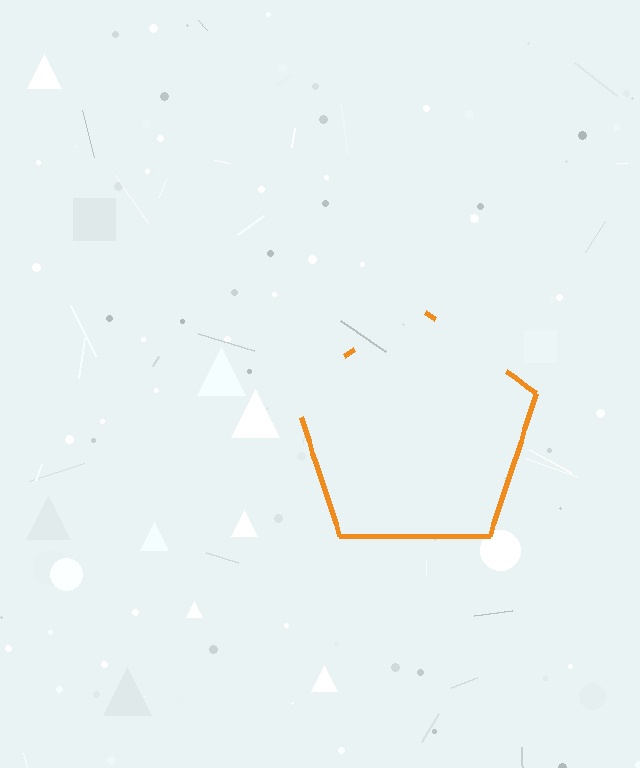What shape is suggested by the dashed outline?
The dashed outline suggests a pentagon.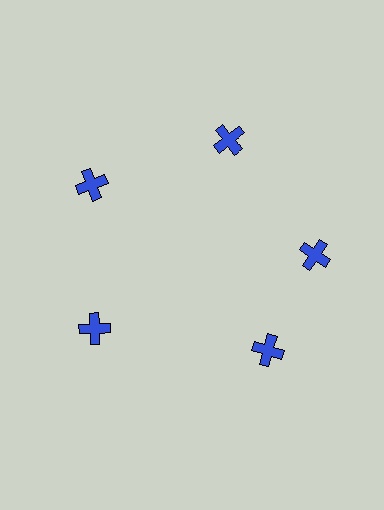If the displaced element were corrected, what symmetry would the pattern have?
It would have 5-fold rotational symmetry — the pattern would map onto itself every 72 degrees.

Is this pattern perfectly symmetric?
No. The 5 blue crosses are arranged in a ring, but one element near the 5 o'clock position is rotated out of alignment along the ring, breaking the 5-fold rotational symmetry.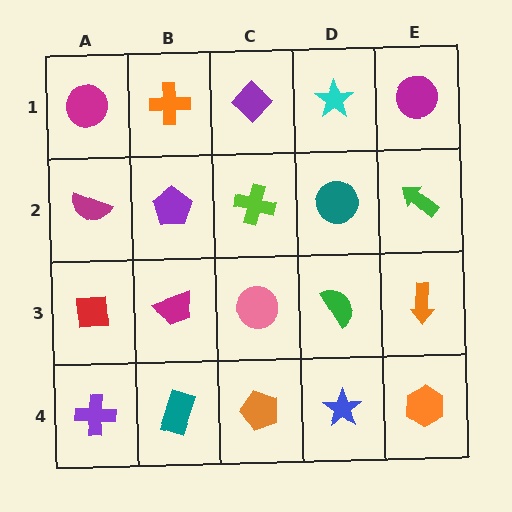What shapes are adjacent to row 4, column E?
An orange arrow (row 3, column E), a blue star (row 4, column D).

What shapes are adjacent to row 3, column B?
A purple pentagon (row 2, column B), a teal rectangle (row 4, column B), a red square (row 3, column A), a pink circle (row 3, column C).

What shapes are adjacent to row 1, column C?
A lime cross (row 2, column C), an orange cross (row 1, column B), a cyan star (row 1, column D).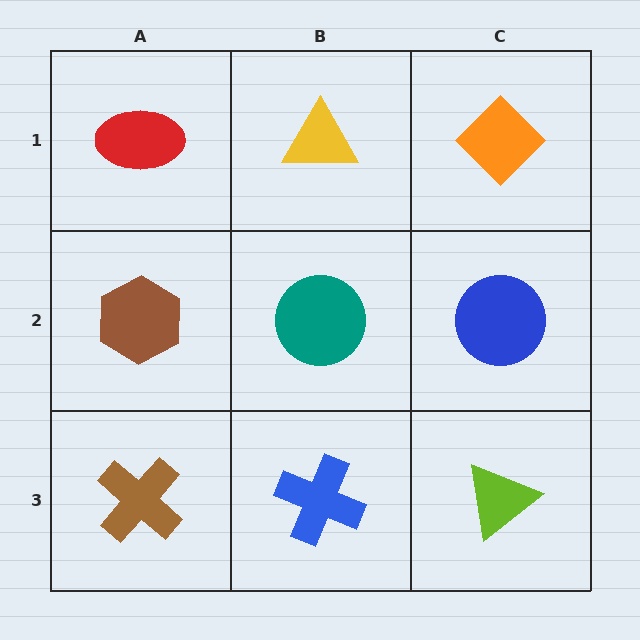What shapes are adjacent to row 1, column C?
A blue circle (row 2, column C), a yellow triangle (row 1, column B).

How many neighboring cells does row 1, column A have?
2.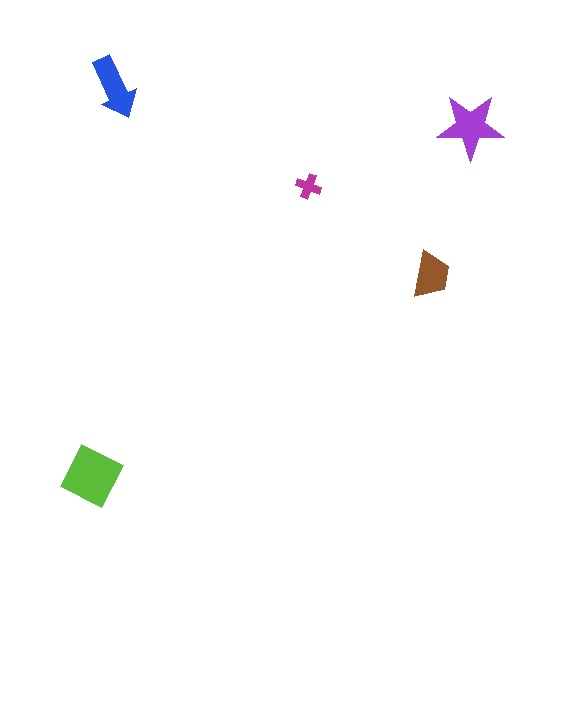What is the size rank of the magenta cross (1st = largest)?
5th.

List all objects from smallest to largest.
The magenta cross, the brown trapezoid, the blue arrow, the purple star, the lime diamond.